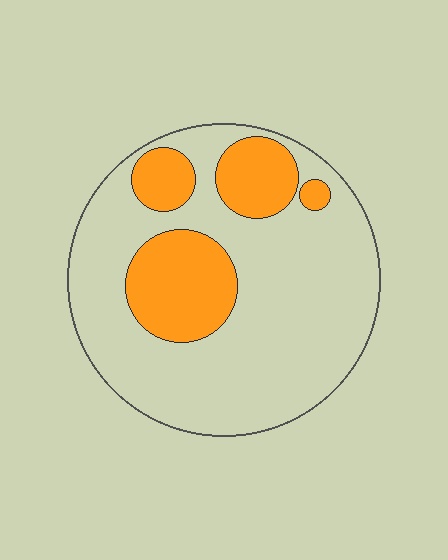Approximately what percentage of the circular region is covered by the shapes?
Approximately 25%.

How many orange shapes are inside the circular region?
4.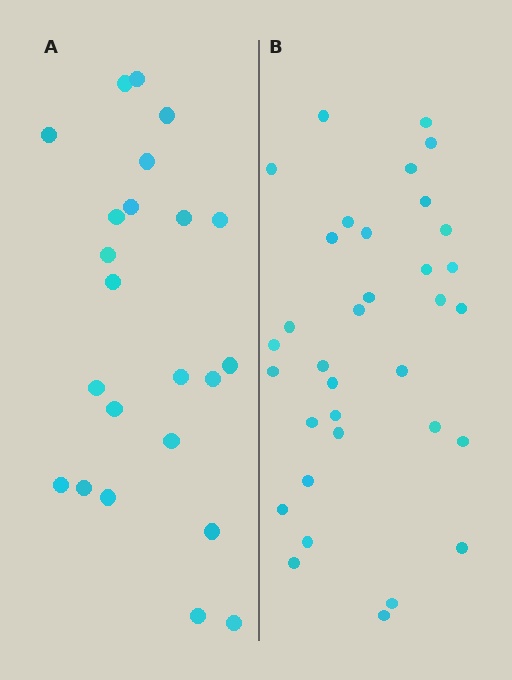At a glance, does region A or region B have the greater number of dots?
Region B (the right region) has more dots.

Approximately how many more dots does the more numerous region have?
Region B has roughly 12 or so more dots than region A.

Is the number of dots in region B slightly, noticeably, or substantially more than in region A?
Region B has substantially more. The ratio is roughly 1.5 to 1.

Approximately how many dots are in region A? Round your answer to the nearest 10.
About 20 dots. (The exact count is 23, which rounds to 20.)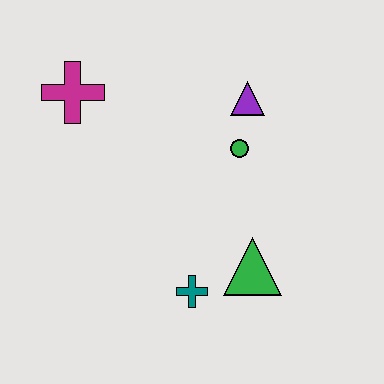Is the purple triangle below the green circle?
No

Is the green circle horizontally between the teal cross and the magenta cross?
No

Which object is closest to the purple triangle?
The green circle is closest to the purple triangle.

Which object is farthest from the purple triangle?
The teal cross is farthest from the purple triangle.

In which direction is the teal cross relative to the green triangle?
The teal cross is to the left of the green triangle.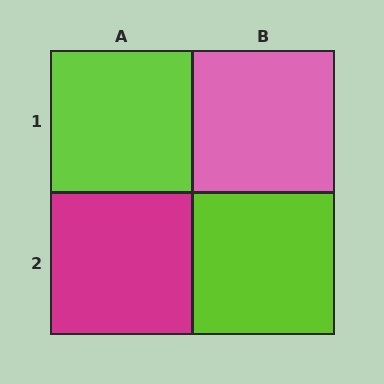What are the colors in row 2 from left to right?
Magenta, lime.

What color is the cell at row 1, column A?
Lime.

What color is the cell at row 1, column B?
Pink.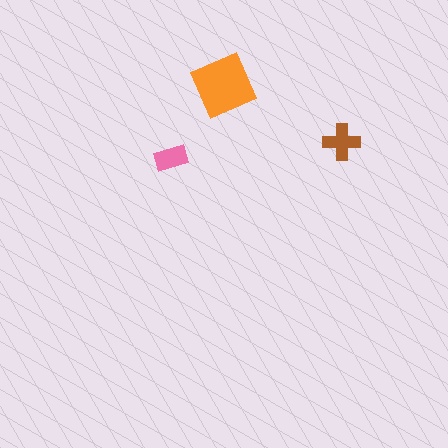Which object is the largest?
The orange diamond.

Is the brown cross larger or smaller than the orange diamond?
Smaller.